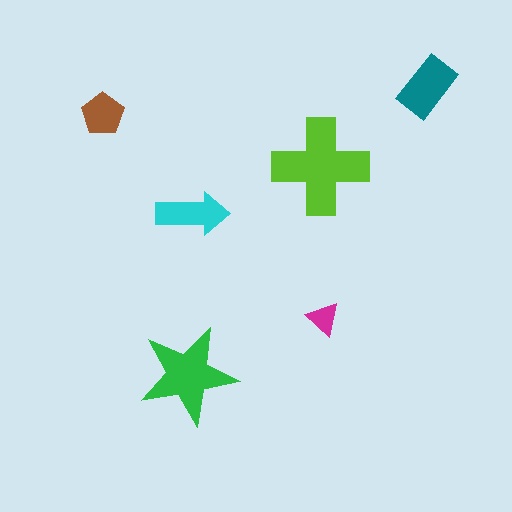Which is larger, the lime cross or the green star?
The lime cross.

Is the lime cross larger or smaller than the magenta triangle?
Larger.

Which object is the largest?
The lime cross.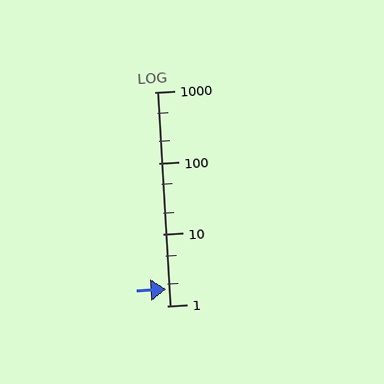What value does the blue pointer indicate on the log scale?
The pointer indicates approximately 1.7.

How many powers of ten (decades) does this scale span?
The scale spans 3 decades, from 1 to 1000.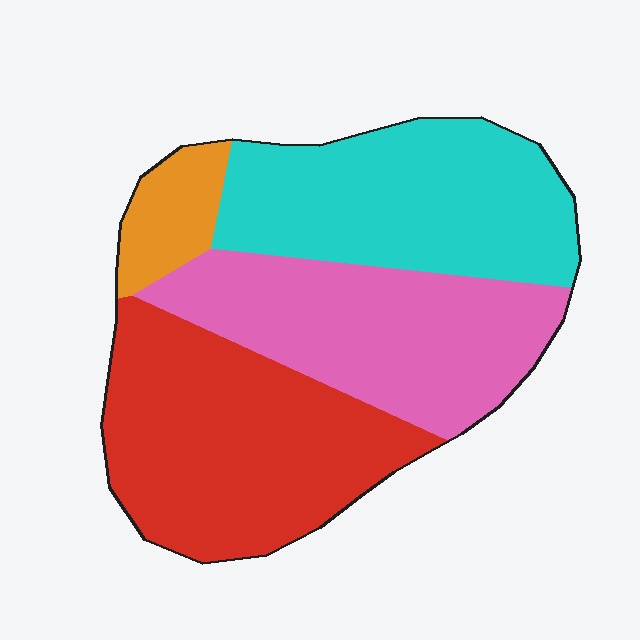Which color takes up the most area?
Red, at roughly 35%.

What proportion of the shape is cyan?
Cyan covers 30% of the shape.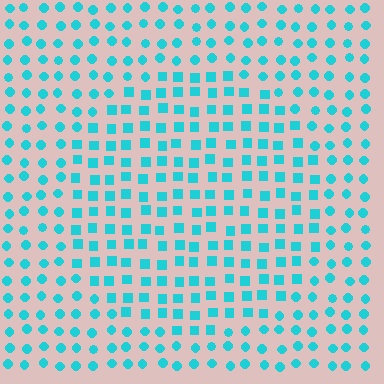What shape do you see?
I see a circle.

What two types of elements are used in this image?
The image uses squares inside the circle region and circles outside it.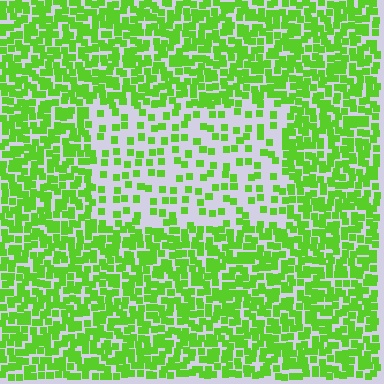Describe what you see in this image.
The image contains small lime elements arranged at two different densities. A rectangle-shaped region is visible where the elements are less densely packed than the surrounding area.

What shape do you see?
I see a rectangle.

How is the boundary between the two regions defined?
The boundary is defined by a change in element density (approximately 2.6x ratio). All elements are the same color, size, and shape.